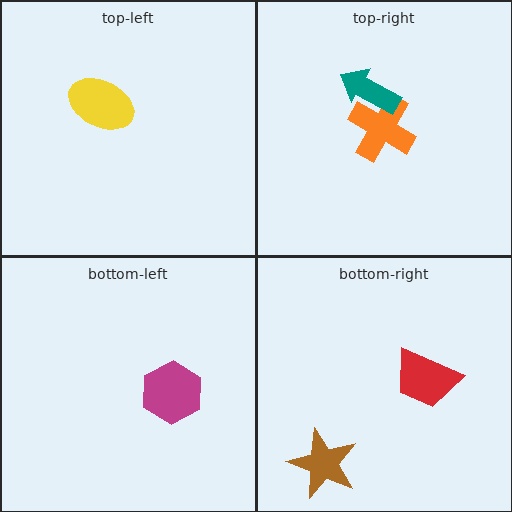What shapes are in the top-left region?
The yellow ellipse.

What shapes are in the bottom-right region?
The red trapezoid, the brown star.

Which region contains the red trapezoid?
The bottom-right region.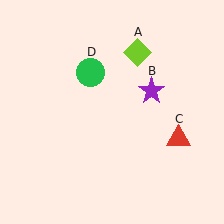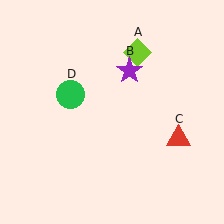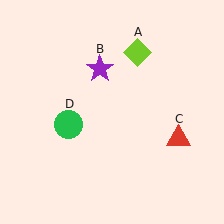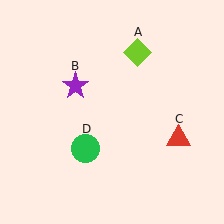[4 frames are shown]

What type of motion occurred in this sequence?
The purple star (object B), green circle (object D) rotated counterclockwise around the center of the scene.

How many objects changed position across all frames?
2 objects changed position: purple star (object B), green circle (object D).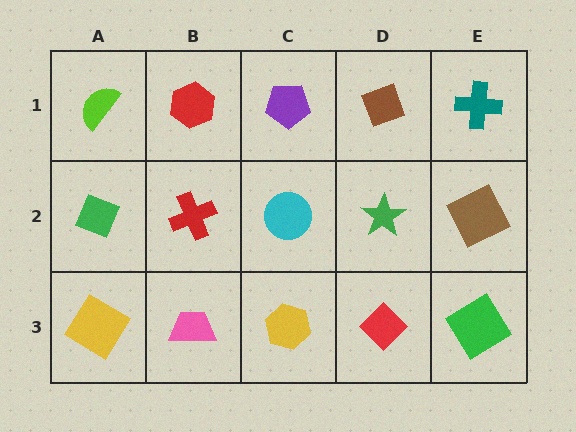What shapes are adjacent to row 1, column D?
A green star (row 2, column D), a purple pentagon (row 1, column C), a teal cross (row 1, column E).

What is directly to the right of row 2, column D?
A brown square.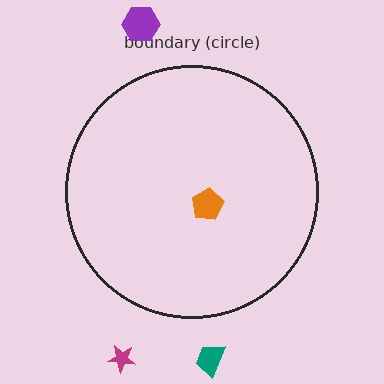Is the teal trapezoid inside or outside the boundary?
Outside.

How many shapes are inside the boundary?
1 inside, 3 outside.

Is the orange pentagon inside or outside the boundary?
Inside.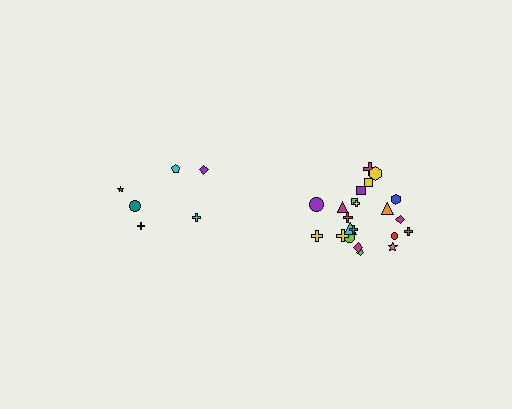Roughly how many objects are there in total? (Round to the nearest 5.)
Roughly 30 objects in total.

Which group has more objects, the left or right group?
The right group.